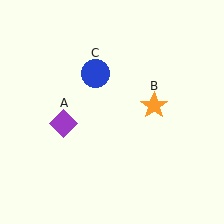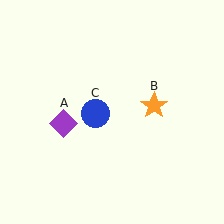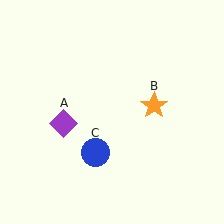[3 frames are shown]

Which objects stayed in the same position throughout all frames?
Purple diamond (object A) and orange star (object B) remained stationary.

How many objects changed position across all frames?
1 object changed position: blue circle (object C).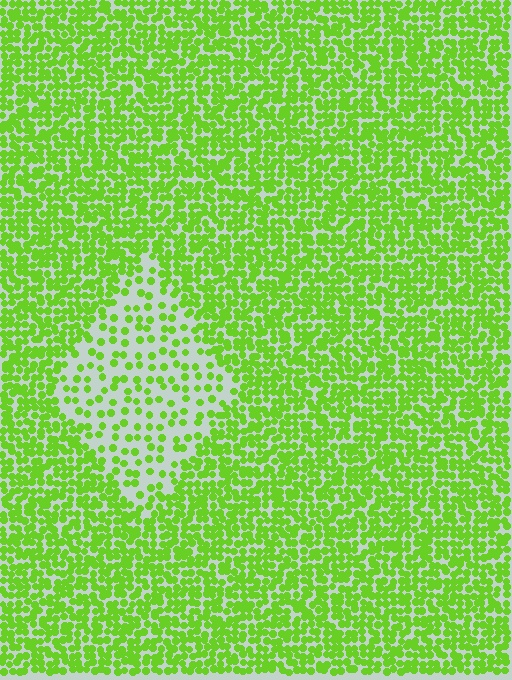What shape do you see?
I see a diamond.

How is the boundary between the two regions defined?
The boundary is defined by a change in element density (approximately 2.6x ratio). All elements are the same color, size, and shape.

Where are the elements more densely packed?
The elements are more densely packed outside the diamond boundary.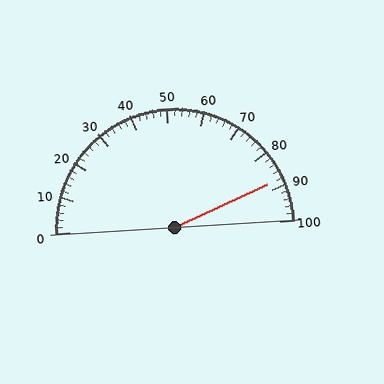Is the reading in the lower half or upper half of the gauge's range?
The reading is in the upper half of the range (0 to 100).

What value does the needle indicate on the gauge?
The needle indicates approximately 88.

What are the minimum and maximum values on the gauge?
The gauge ranges from 0 to 100.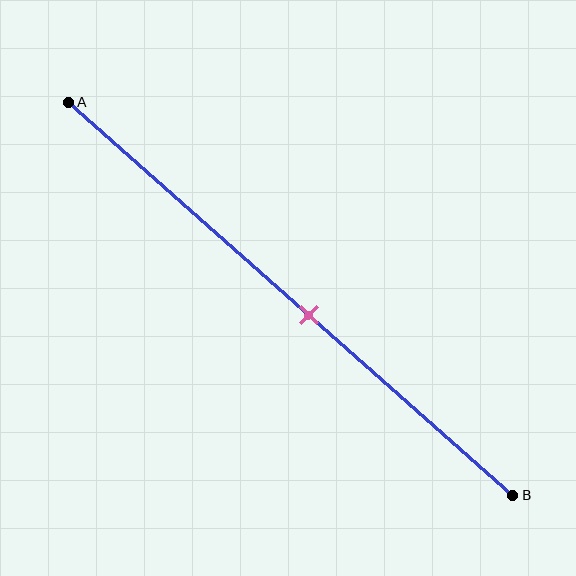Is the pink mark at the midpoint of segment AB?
No, the mark is at about 55% from A, not at the 50% midpoint.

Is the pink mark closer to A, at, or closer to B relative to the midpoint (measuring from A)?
The pink mark is closer to point B than the midpoint of segment AB.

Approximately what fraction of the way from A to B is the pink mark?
The pink mark is approximately 55% of the way from A to B.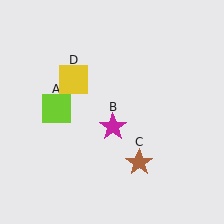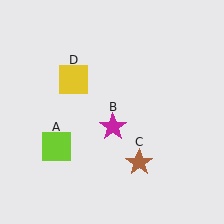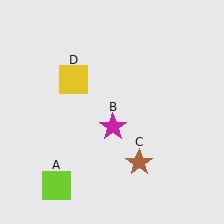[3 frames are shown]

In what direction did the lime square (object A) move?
The lime square (object A) moved down.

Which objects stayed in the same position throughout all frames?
Magenta star (object B) and brown star (object C) and yellow square (object D) remained stationary.